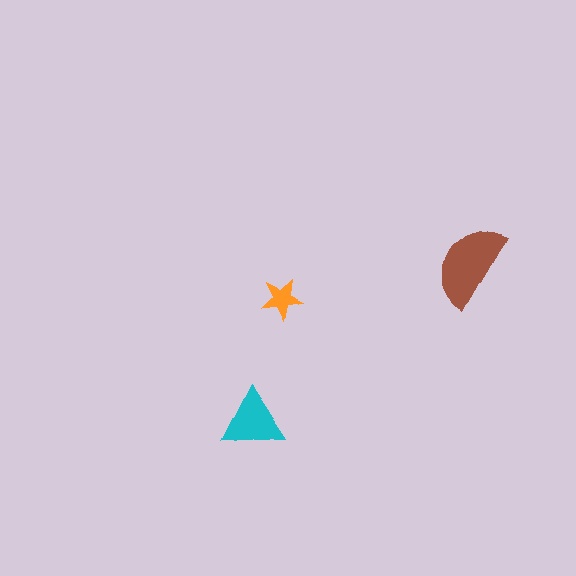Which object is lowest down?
The cyan triangle is bottommost.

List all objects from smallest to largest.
The orange star, the cyan triangle, the brown semicircle.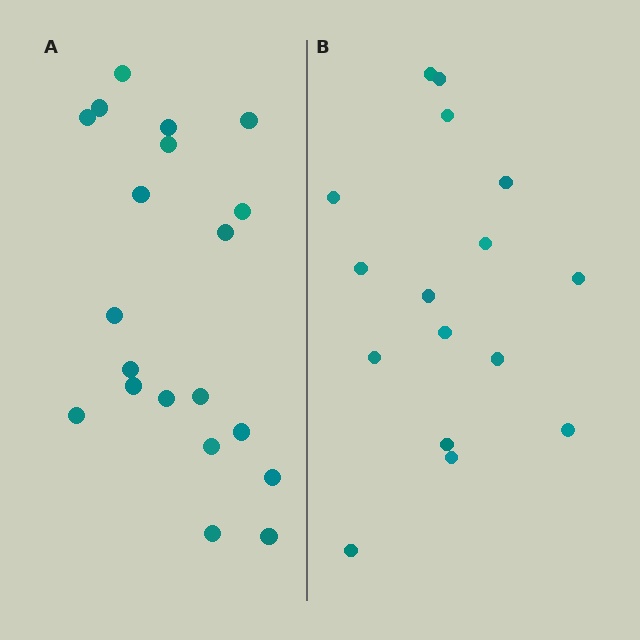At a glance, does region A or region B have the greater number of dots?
Region A (the left region) has more dots.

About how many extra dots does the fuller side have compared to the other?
Region A has about 4 more dots than region B.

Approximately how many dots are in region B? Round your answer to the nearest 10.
About 20 dots. (The exact count is 16, which rounds to 20.)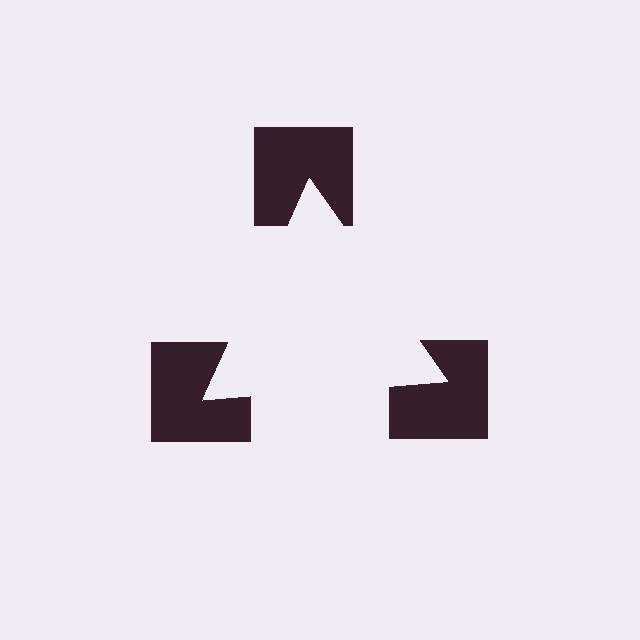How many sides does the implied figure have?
3 sides.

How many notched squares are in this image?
There are 3 — one at each vertex of the illusory triangle.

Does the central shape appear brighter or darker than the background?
It typically appears slightly brighter than the background, even though no actual brightness change is drawn.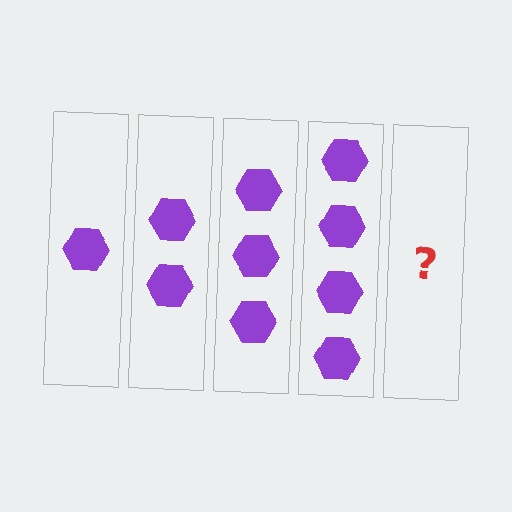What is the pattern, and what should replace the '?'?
The pattern is that each step adds one more hexagon. The '?' should be 5 hexagons.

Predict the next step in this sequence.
The next step is 5 hexagons.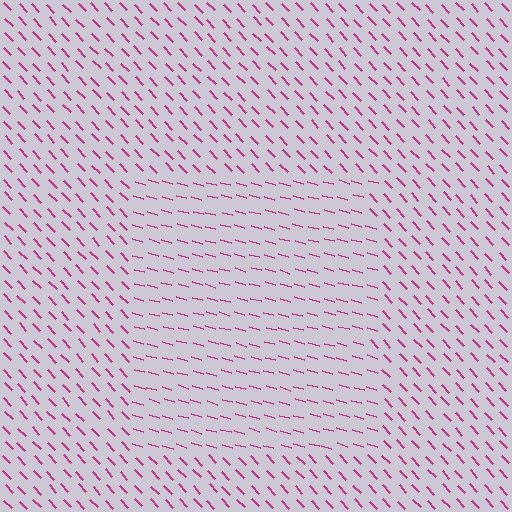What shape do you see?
I see a rectangle.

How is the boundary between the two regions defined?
The boundary is defined purely by a change in line orientation (approximately 31 degrees difference). All lines are the same color and thickness.